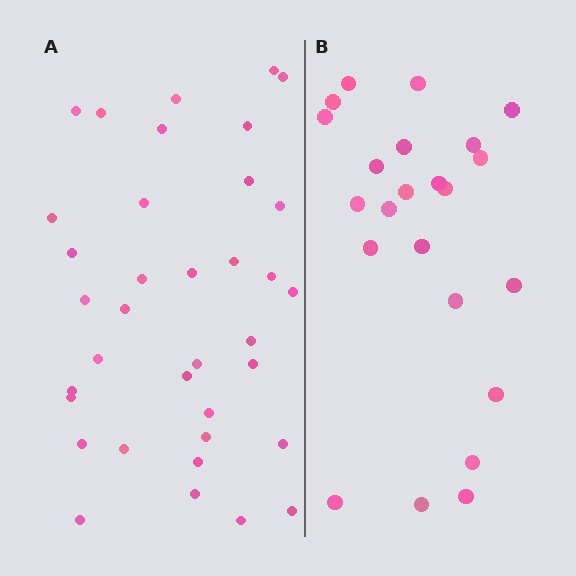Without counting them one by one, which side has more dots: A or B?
Region A (the left region) has more dots.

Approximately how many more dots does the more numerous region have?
Region A has approximately 15 more dots than region B.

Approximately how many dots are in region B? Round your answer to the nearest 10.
About 20 dots. (The exact count is 23, which rounds to 20.)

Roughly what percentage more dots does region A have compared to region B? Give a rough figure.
About 55% more.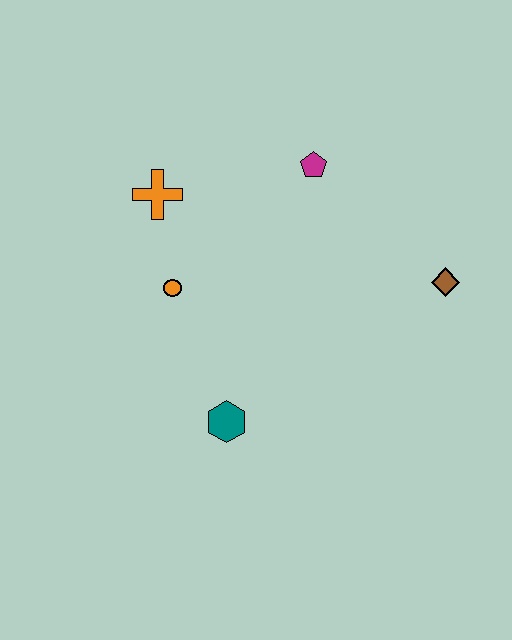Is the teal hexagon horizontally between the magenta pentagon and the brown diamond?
No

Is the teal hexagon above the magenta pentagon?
No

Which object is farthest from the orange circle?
The brown diamond is farthest from the orange circle.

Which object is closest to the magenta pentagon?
The orange cross is closest to the magenta pentagon.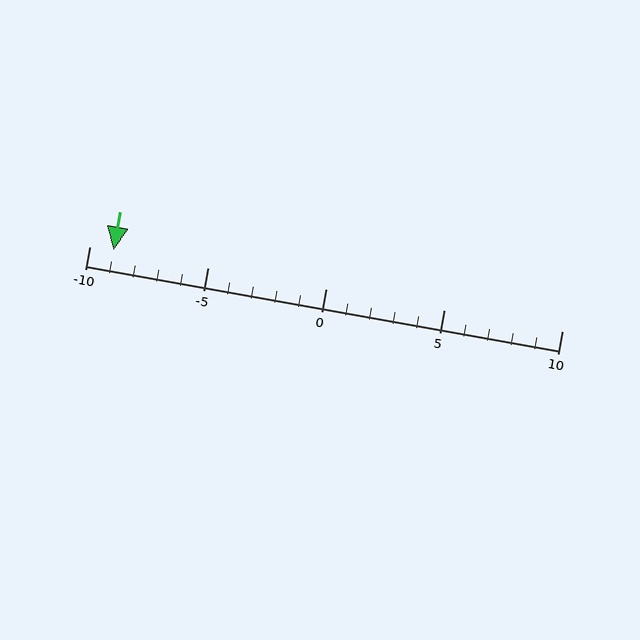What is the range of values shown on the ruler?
The ruler shows values from -10 to 10.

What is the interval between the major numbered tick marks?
The major tick marks are spaced 5 units apart.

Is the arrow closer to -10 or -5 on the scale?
The arrow is closer to -10.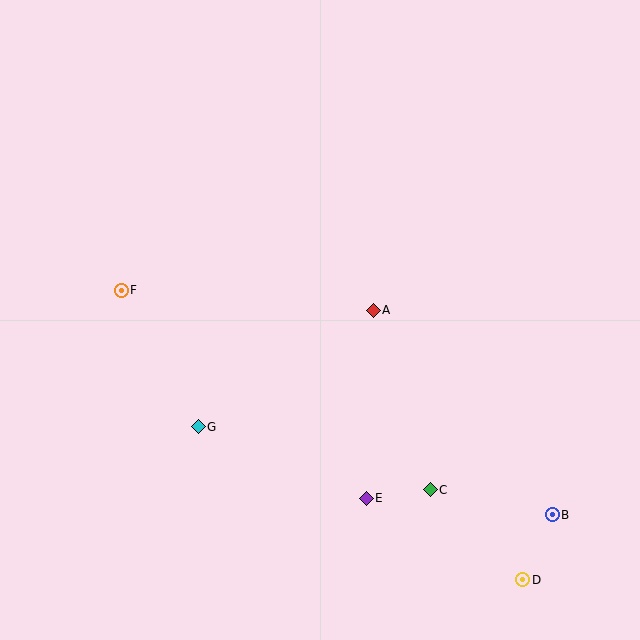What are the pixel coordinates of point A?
Point A is at (373, 310).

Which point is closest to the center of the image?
Point A at (373, 310) is closest to the center.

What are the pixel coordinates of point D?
Point D is at (523, 580).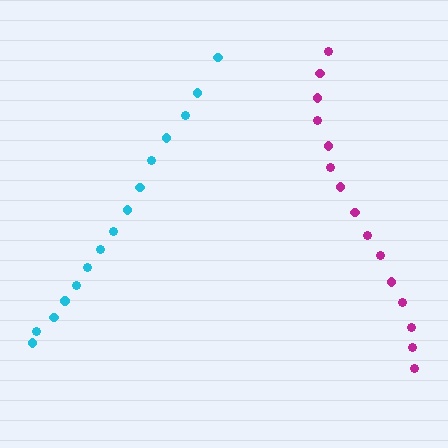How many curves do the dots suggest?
There are 2 distinct paths.